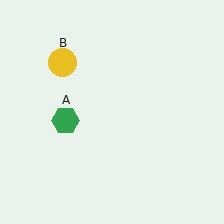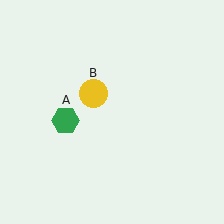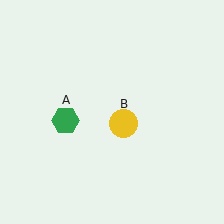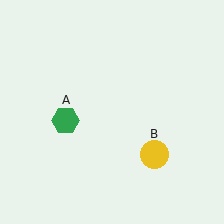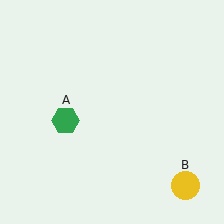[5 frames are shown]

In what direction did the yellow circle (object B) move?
The yellow circle (object B) moved down and to the right.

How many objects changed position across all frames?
1 object changed position: yellow circle (object B).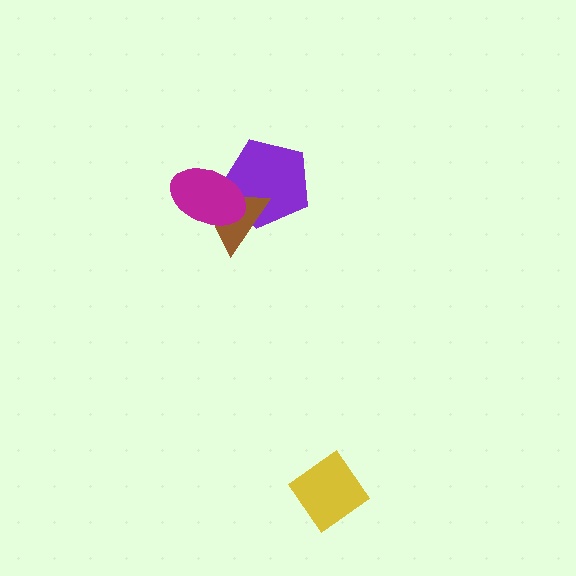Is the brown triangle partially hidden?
Yes, it is partially covered by another shape.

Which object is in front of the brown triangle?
The magenta ellipse is in front of the brown triangle.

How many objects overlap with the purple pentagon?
2 objects overlap with the purple pentagon.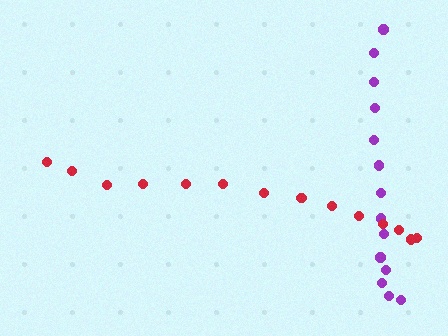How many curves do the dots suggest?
There are 2 distinct paths.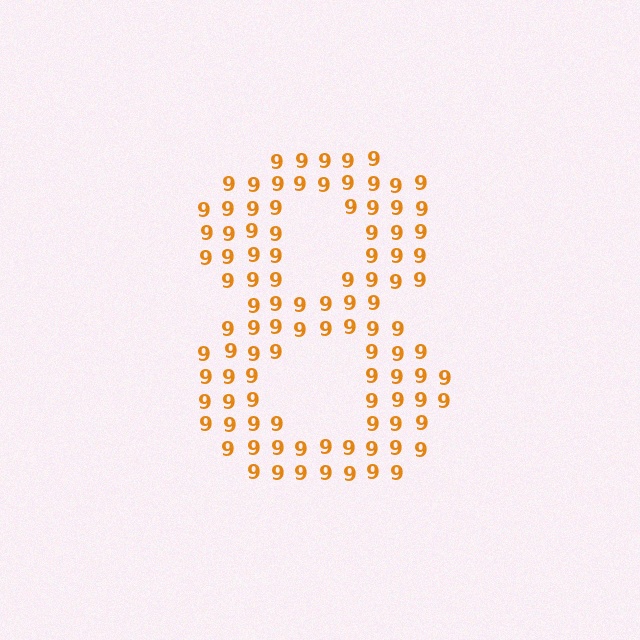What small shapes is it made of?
It is made of small digit 9's.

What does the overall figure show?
The overall figure shows the digit 8.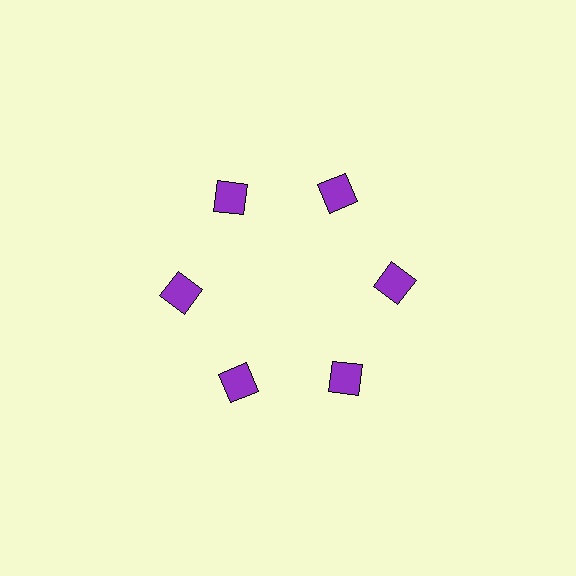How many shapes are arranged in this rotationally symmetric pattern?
There are 6 shapes, arranged in 6 groups of 1.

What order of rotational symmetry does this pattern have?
This pattern has 6-fold rotational symmetry.